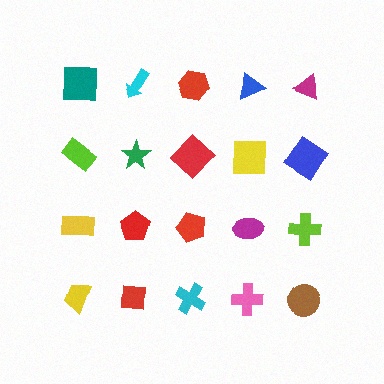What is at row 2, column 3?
A red diamond.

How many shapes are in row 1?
5 shapes.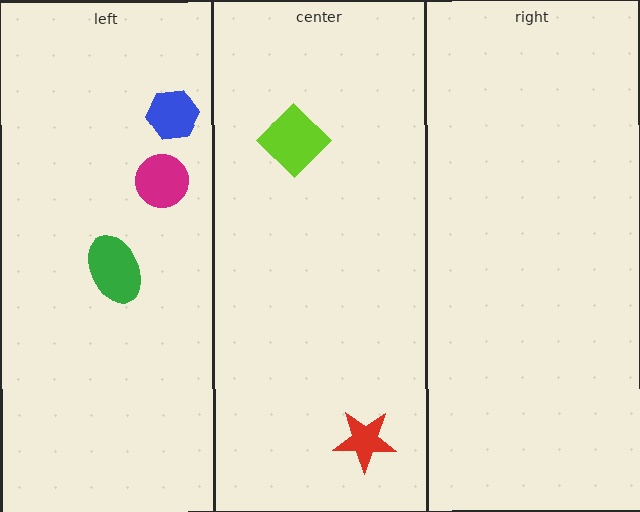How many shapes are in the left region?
3.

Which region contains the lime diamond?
The center region.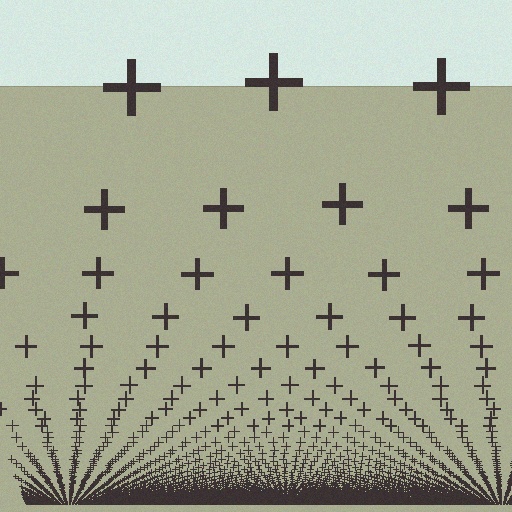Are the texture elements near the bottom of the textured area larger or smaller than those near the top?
Smaller. The gradient is inverted — elements near the bottom are smaller and denser.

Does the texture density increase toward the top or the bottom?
Density increases toward the bottom.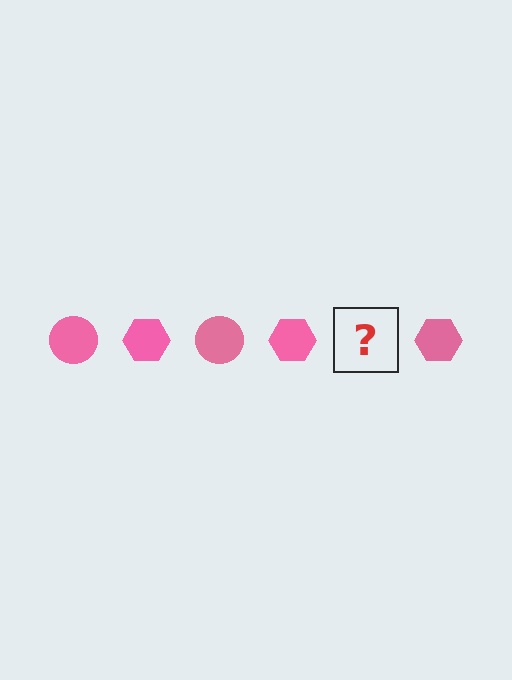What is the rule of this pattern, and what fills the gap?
The rule is that the pattern cycles through circle, hexagon shapes in pink. The gap should be filled with a pink circle.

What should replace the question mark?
The question mark should be replaced with a pink circle.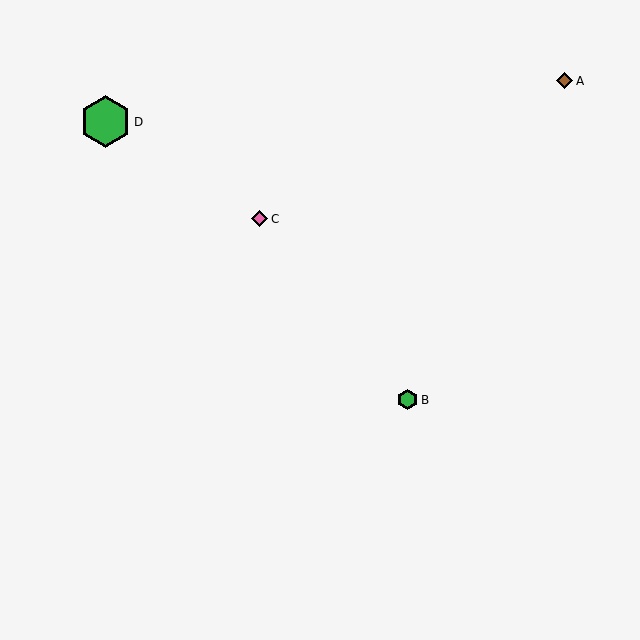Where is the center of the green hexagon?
The center of the green hexagon is at (408, 400).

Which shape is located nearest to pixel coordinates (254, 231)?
The pink diamond (labeled C) at (260, 219) is nearest to that location.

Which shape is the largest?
The green hexagon (labeled D) is the largest.